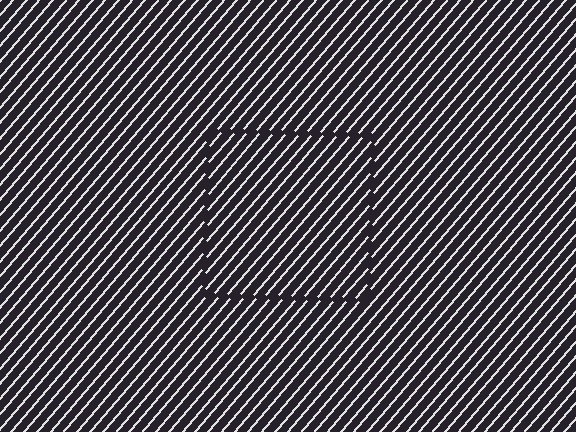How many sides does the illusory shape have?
4 sides — the line-ends trace a square.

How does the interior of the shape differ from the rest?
The interior of the shape contains the same grating, shifted by half a period — the contour is defined by the phase discontinuity where line-ends from the inner and outer gratings abut.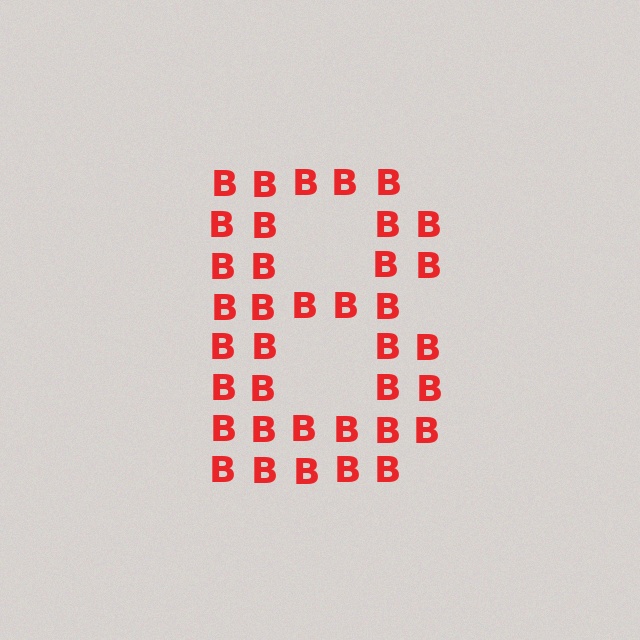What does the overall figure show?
The overall figure shows the letter B.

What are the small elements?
The small elements are letter B's.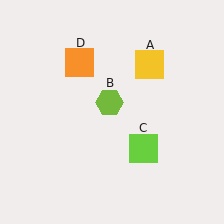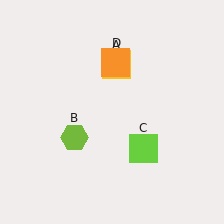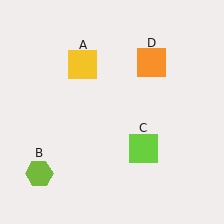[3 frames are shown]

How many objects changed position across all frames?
3 objects changed position: yellow square (object A), lime hexagon (object B), orange square (object D).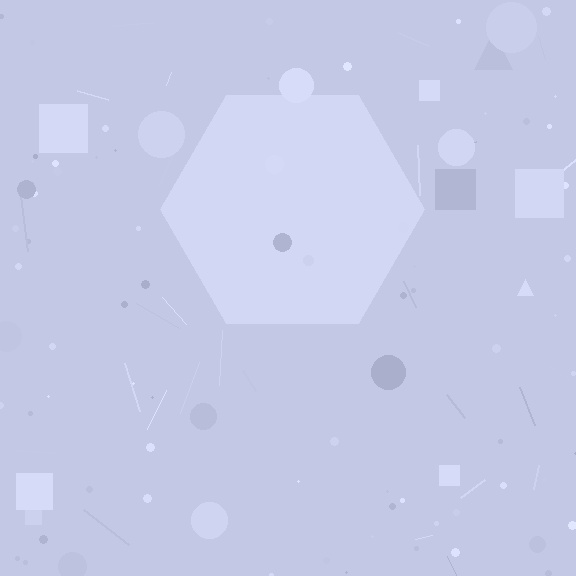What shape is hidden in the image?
A hexagon is hidden in the image.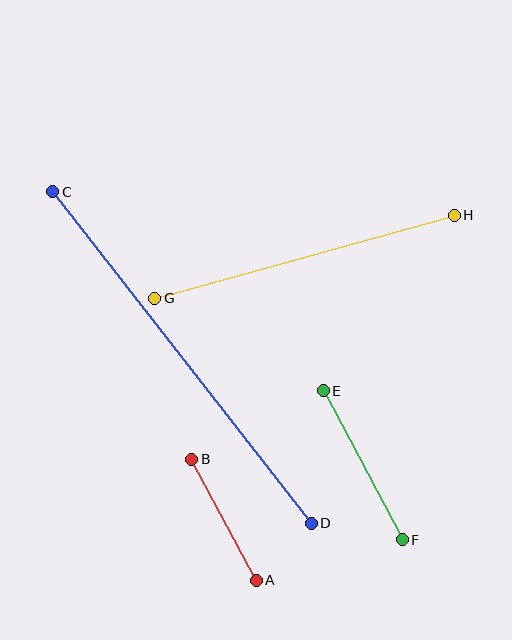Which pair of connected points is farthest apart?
Points C and D are farthest apart.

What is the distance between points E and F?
The distance is approximately 169 pixels.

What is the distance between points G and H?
The distance is approximately 311 pixels.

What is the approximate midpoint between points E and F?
The midpoint is at approximately (363, 465) pixels.